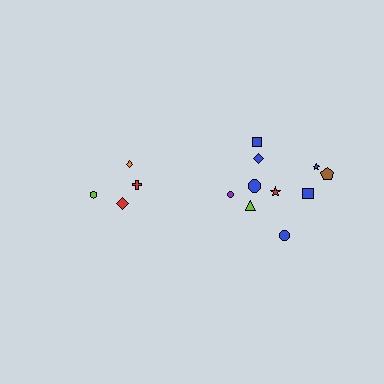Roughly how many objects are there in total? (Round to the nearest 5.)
Roughly 15 objects in total.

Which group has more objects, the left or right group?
The right group.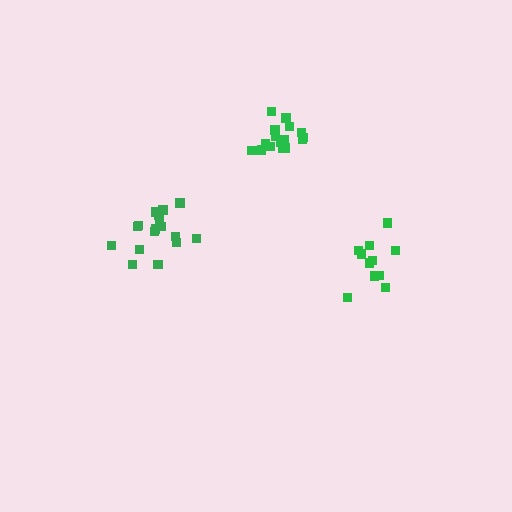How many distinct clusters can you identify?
There are 3 distinct clusters.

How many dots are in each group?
Group 1: 17 dots, Group 2: 11 dots, Group 3: 16 dots (44 total).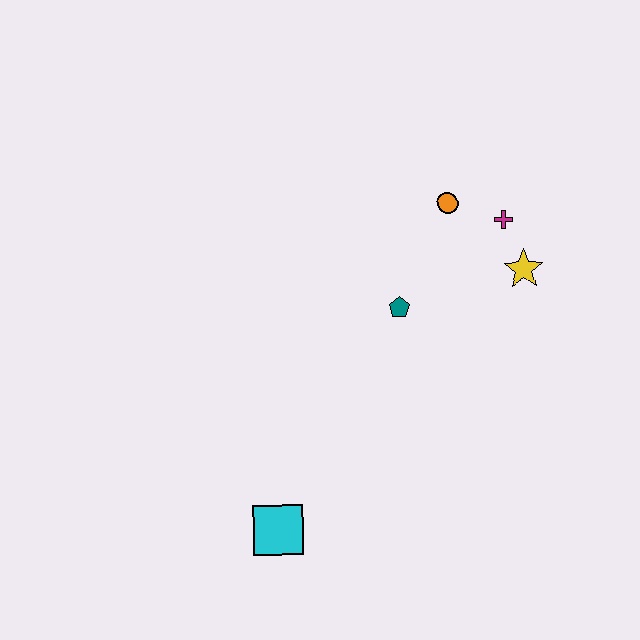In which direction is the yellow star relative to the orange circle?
The yellow star is to the right of the orange circle.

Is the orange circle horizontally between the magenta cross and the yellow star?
No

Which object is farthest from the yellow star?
The cyan square is farthest from the yellow star.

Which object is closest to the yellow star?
The magenta cross is closest to the yellow star.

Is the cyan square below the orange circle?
Yes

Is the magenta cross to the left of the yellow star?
Yes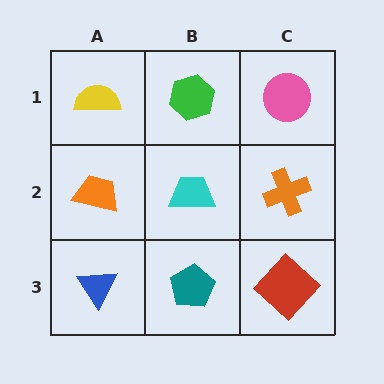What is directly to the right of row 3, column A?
A teal pentagon.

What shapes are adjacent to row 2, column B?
A green hexagon (row 1, column B), a teal pentagon (row 3, column B), an orange trapezoid (row 2, column A), an orange cross (row 2, column C).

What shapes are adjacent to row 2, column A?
A yellow semicircle (row 1, column A), a blue triangle (row 3, column A), a cyan trapezoid (row 2, column B).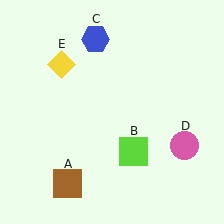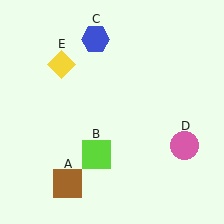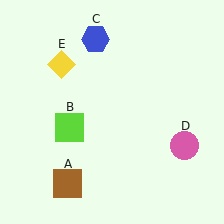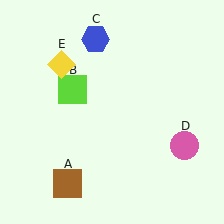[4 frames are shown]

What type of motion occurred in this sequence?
The lime square (object B) rotated clockwise around the center of the scene.